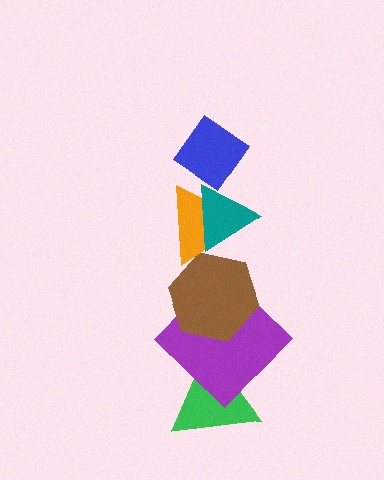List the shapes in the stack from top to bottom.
From top to bottom: the blue diamond, the teal triangle, the orange triangle, the brown hexagon, the purple diamond, the green triangle.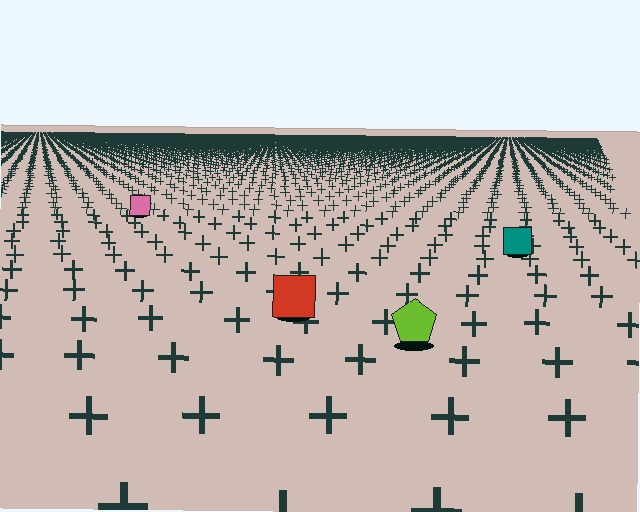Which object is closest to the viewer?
The lime pentagon is closest. The texture marks near it are larger and more spread out.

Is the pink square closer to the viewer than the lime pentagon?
No. The lime pentagon is closer — you can tell from the texture gradient: the ground texture is coarser near it.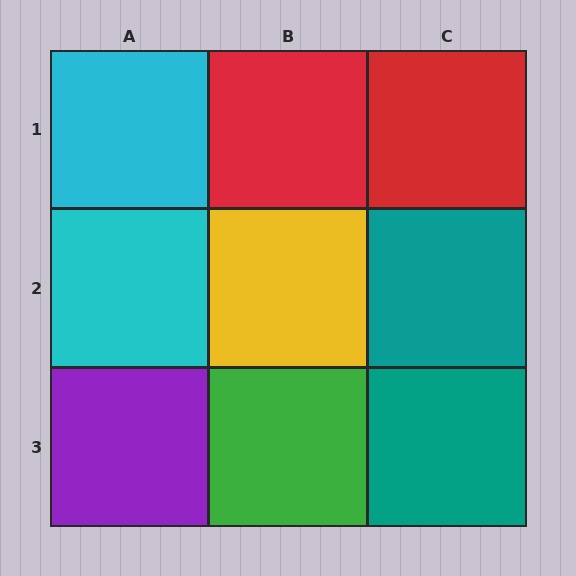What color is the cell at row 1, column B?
Red.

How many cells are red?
2 cells are red.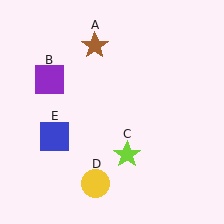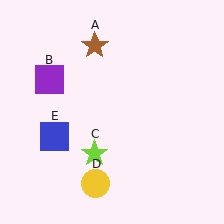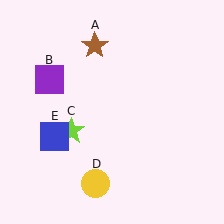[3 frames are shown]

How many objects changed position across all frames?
1 object changed position: lime star (object C).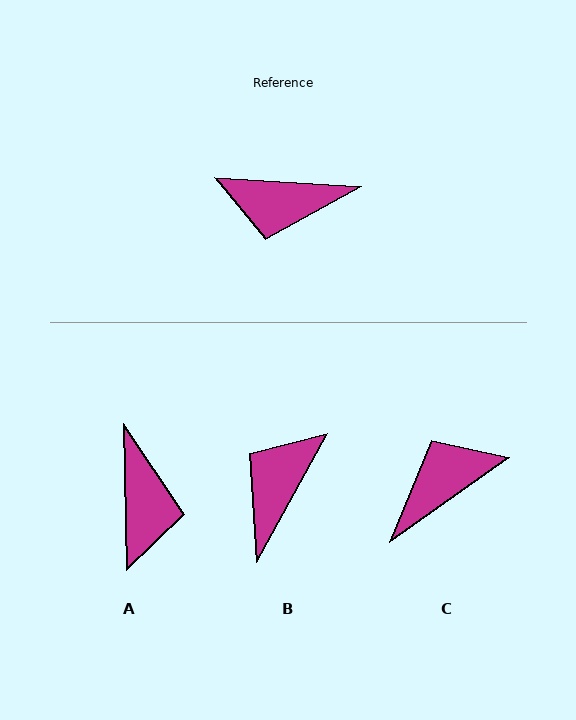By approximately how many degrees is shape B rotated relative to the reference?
Approximately 115 degrees clockwise.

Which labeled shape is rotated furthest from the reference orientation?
C, about 141 degrees away.